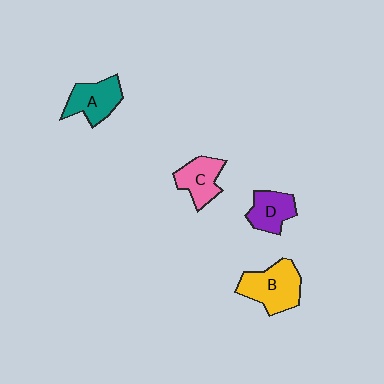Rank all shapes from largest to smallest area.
From largest to smallest: B (yellow), A (teal), C (pink), D (purple).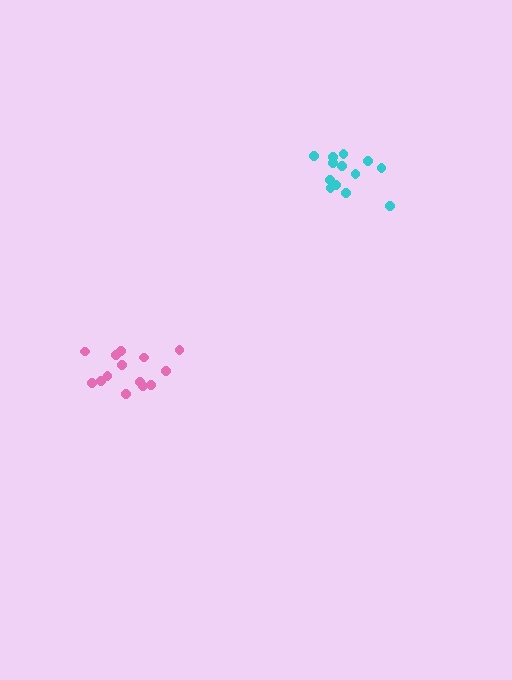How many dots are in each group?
Group 1: 14 dots, Group 2: 13 dots (27 total).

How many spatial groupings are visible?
There are 2 spatial groupings.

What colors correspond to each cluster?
The clusters are colored: pink, cyan.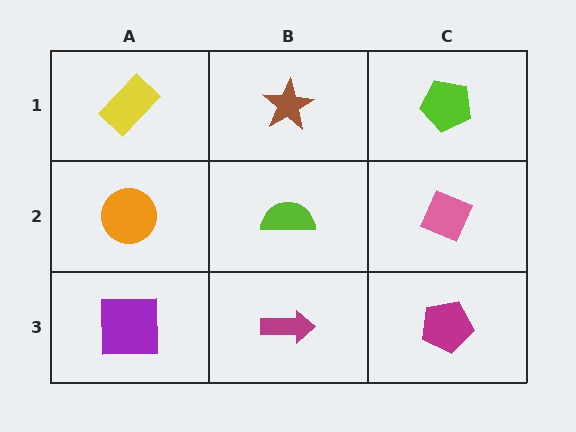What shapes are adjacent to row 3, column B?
A lime semicircle (row 2, column B), a purple square (row 3, column A), a magenta pentagon (row 3, column C).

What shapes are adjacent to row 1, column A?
An orange circle (row 2, column A), a brown star (row 1, column B).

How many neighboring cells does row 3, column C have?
2.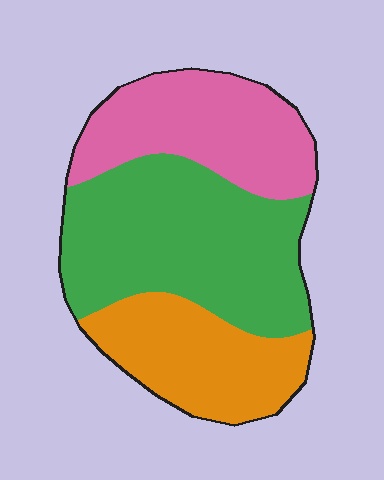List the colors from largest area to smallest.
From largest to smallest: green, pink, orange.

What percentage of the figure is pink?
Pink covers around 30% of the figure.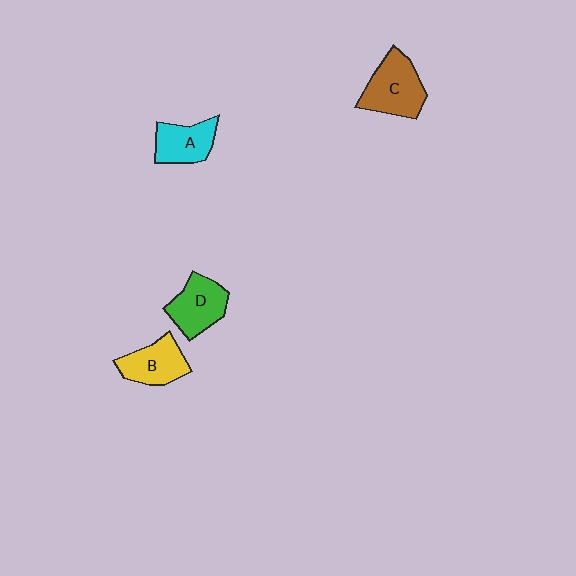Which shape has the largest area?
Shape C (brown).